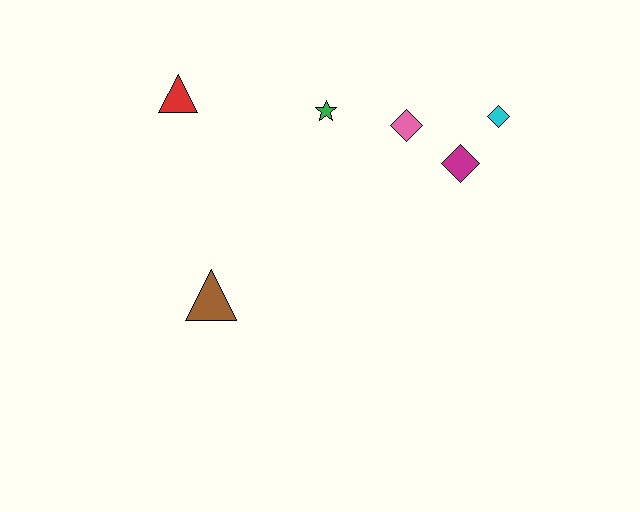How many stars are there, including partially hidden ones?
There is 1 star.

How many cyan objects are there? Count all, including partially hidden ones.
There is 1 cyan object.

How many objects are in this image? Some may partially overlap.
There are 6 objects.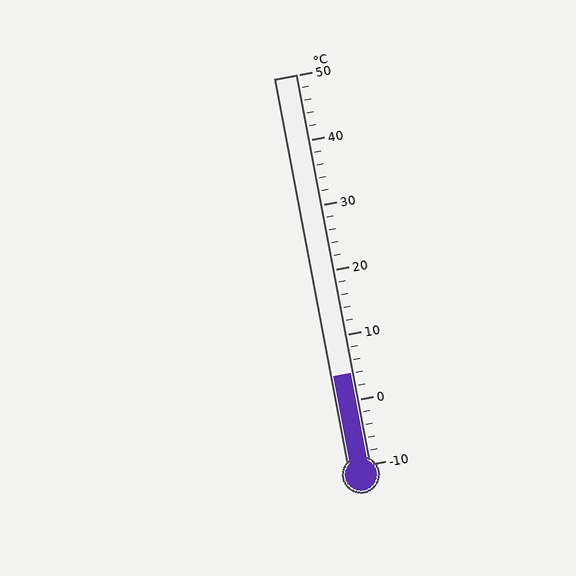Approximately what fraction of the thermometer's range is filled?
The thermometer is filled to approximately 25% of its range.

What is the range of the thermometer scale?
The thermometer scale ranges from -10°C to 50°C.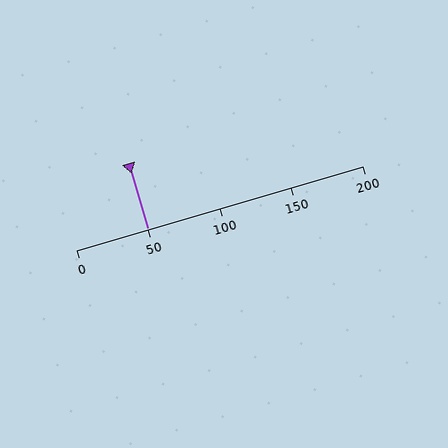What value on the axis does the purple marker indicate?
The marker indicates approximately 50.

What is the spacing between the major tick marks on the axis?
The major ticks are spaced 50 apart.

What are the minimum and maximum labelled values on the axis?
The axis runs from 0 to 200.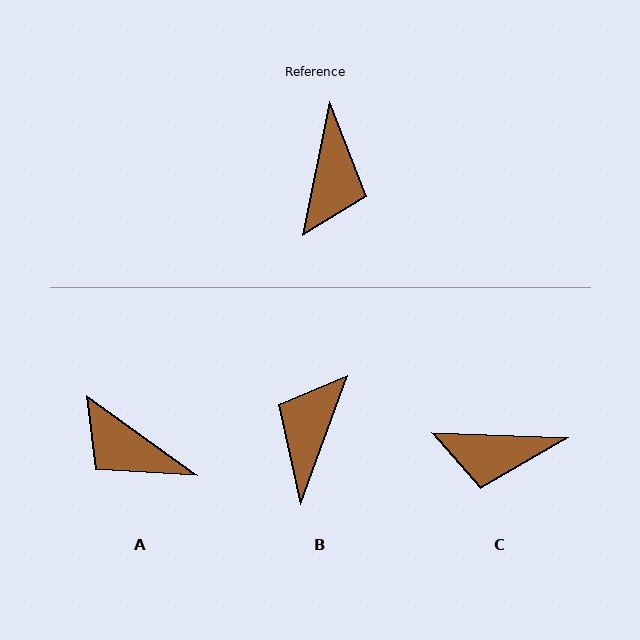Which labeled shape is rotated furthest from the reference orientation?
B, about 171 degrees away.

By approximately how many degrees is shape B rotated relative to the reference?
Approximately 171 degrees counter-clockwise.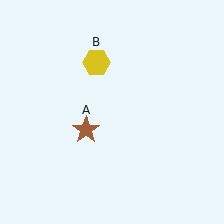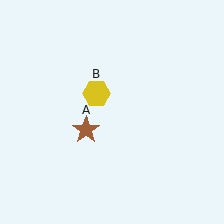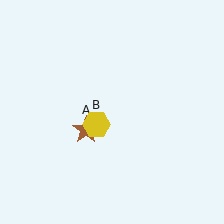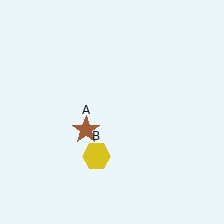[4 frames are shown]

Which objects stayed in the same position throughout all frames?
Brown star (object A) remained stationary.